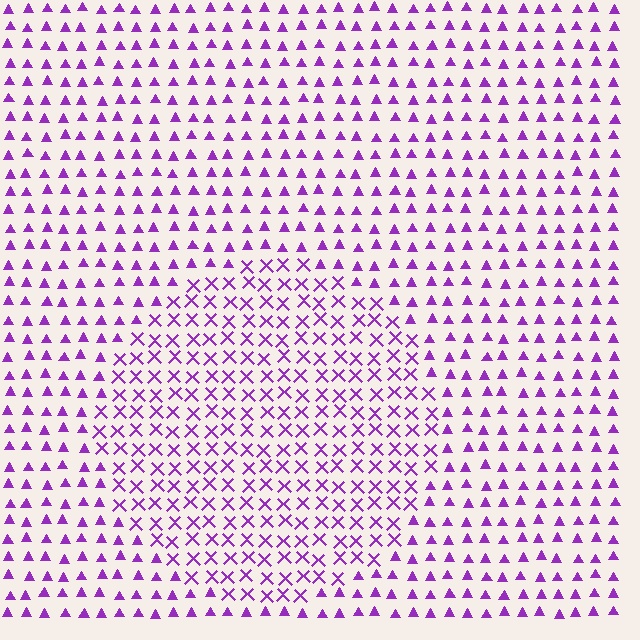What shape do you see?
I see a circle.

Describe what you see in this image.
The image is filled with small purple elements arranged in a uniform grid. A circle-shaped region contains X marks, while the surrounding area contains triangles. The boundary is defined purely by the change in element shape.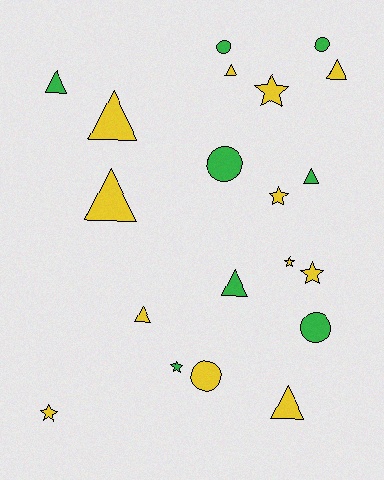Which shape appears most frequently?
Triangle, with 9 objects.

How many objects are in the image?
There are 20 objects.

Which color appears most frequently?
Yellow, with 12 objects.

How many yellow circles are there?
There is 1 yellow circle.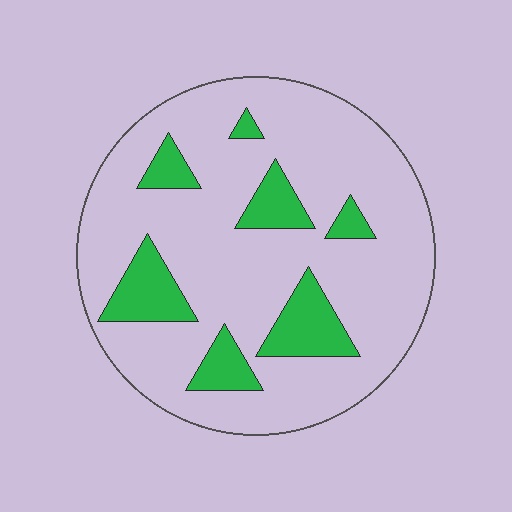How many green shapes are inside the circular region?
7.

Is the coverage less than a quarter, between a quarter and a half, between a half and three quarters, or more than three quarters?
Less than a quarter.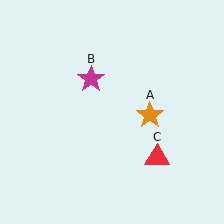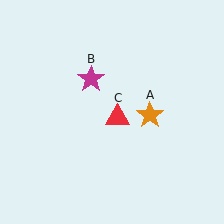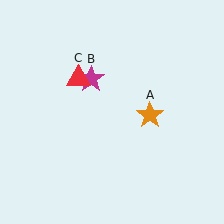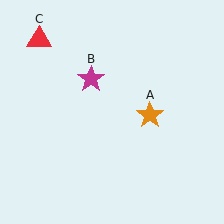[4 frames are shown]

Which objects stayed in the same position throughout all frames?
Orange star (object A) and magenta star (object B) remained stationary.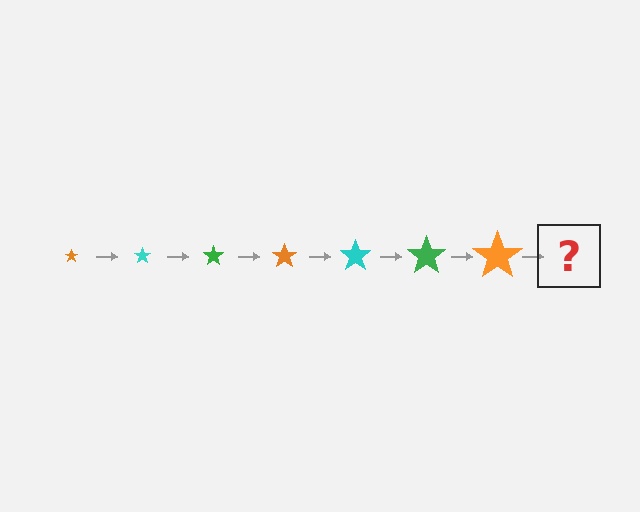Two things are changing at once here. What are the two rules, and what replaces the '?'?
The two rules are that the star grows larger each step and the color cycles through orange, cyan, and green. The '?' should be a cyan star, larger than the previous one.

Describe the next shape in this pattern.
It should be a cyan star, larger than the previous one.